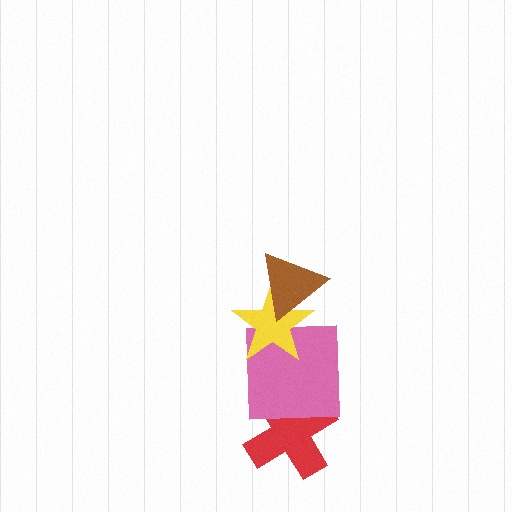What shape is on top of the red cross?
The pink square is on top of the red cross.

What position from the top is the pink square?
The pink square is 3rd from the top.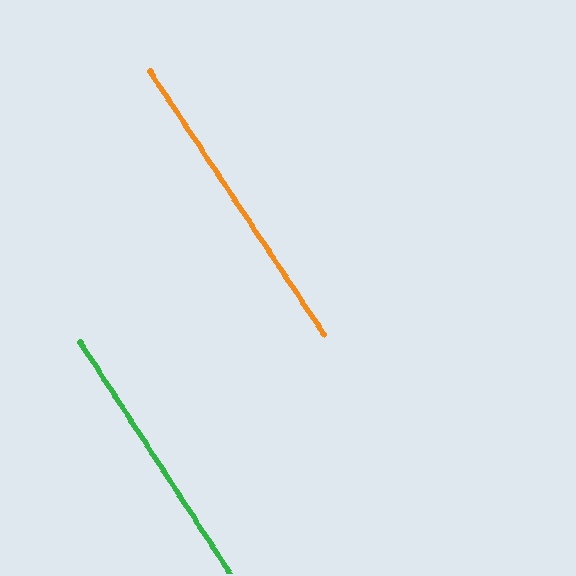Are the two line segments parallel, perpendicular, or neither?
Parallel — their directions differ by only 0.6°.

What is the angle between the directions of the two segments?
Approximately 1 degree.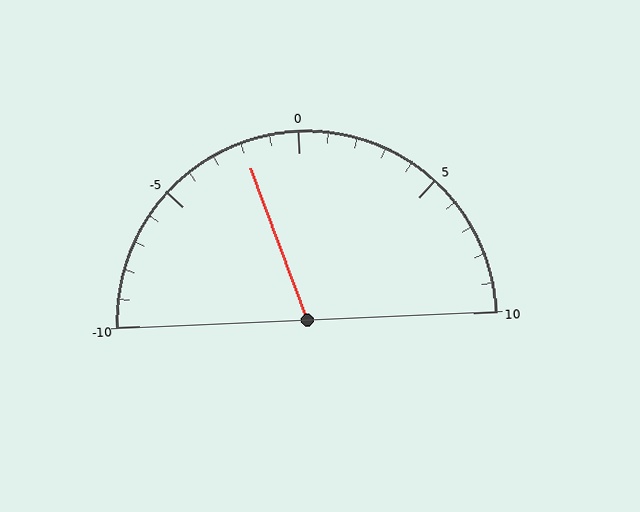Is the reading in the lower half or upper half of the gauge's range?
The reading is in the lower half of the range (-10 to 10).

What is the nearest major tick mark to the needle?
The nearest major tick mark is 0.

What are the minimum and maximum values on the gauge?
The gauge ranges from -10 to 10.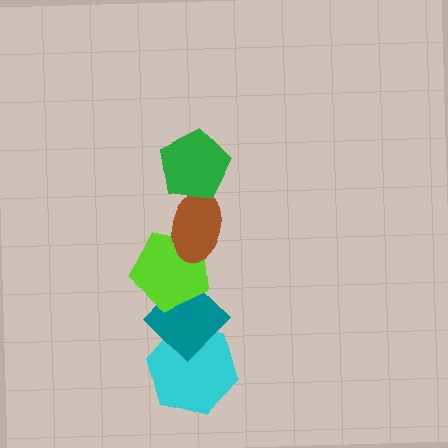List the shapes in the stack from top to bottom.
From top to bottom: the green pentagon, the brown ellipse, the lime pentagon, the teal diamond, the cyan hexagon.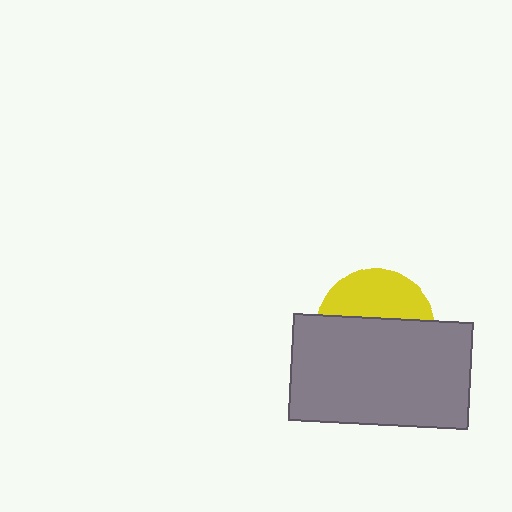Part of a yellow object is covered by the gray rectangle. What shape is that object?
It is a circle.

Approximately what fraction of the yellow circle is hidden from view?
Roughly 60% of the yellow circle is hidden behind the gray rectangle.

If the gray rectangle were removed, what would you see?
You would see the complete yellow circle.